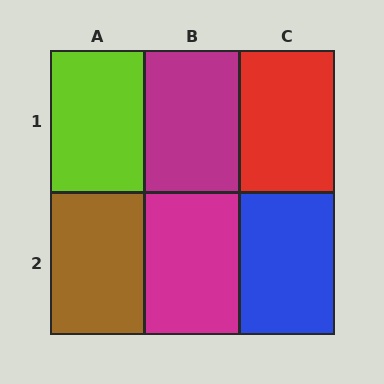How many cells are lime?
1 cell is lime.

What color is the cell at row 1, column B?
Magenta.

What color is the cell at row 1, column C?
Red.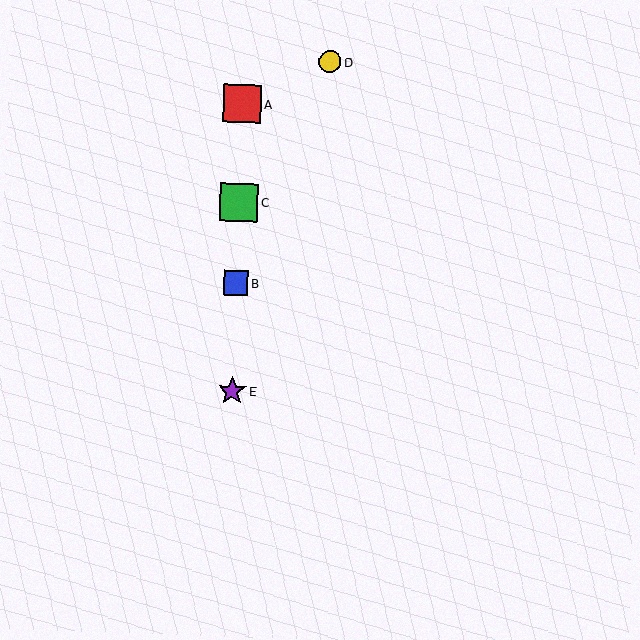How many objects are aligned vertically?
4 objects (A, B, C, E) are aligned vertically.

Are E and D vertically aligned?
No, E is at x≈232 and D is at x≈330.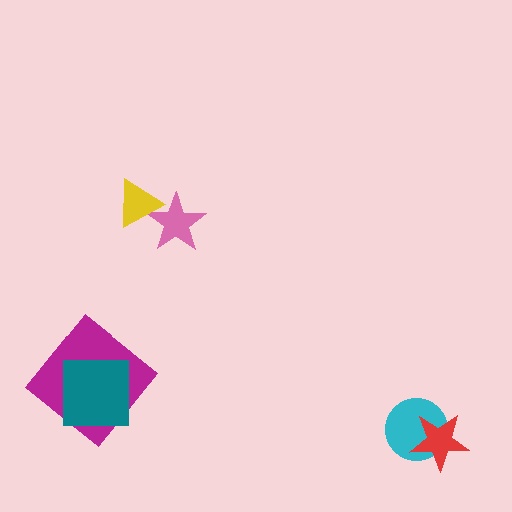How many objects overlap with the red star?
1 object overlaps with the red star.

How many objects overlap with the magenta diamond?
1 object overlaps with the magenta diamond.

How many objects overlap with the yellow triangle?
1 object overlaps with the yellow triangle.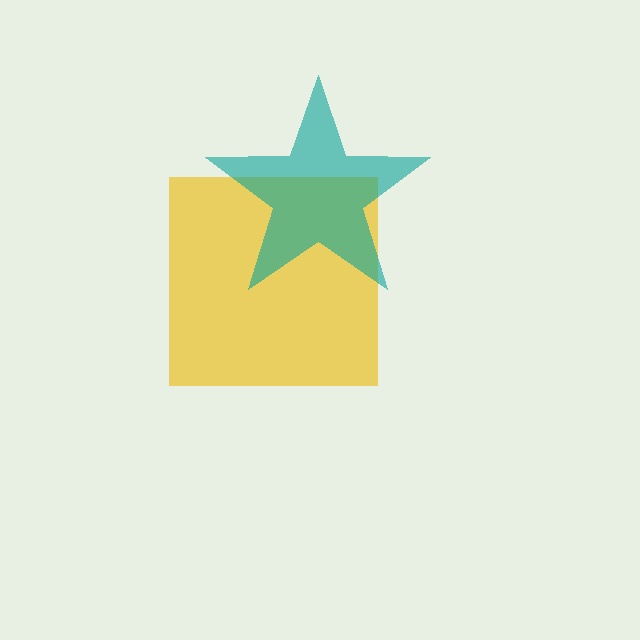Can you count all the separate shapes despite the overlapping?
Yes, there are 2 separate shapes.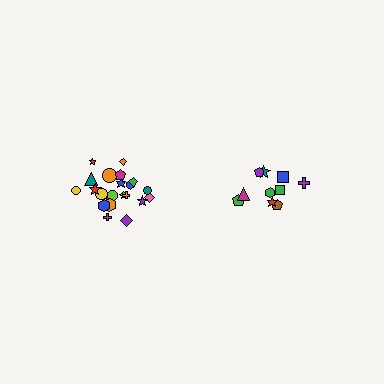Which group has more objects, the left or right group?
The left group.